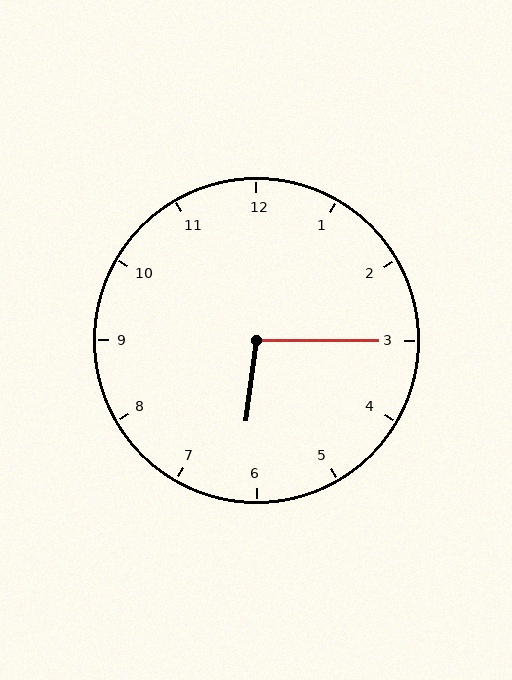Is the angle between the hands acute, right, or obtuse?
It is obtuse.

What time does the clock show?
6:15.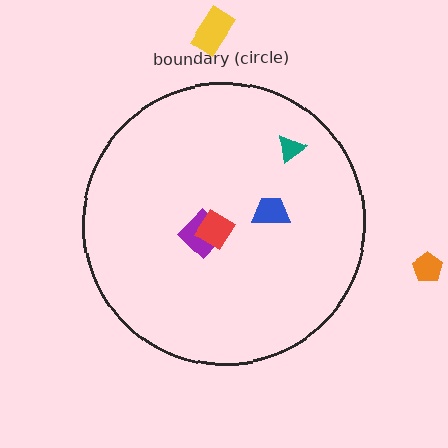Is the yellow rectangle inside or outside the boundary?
Outside.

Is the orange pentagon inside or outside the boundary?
Outside.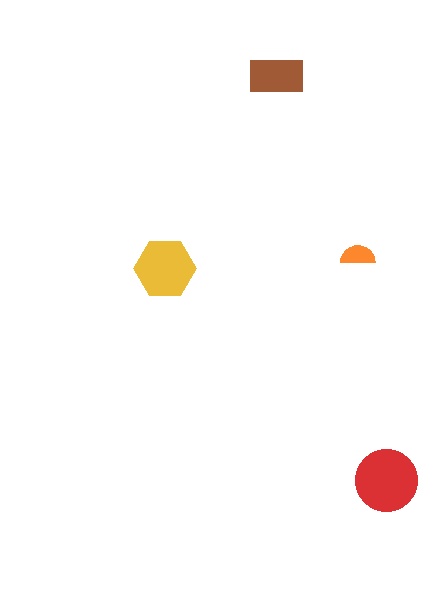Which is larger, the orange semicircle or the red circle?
The red circle.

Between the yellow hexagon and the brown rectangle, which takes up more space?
The yellow hexagon.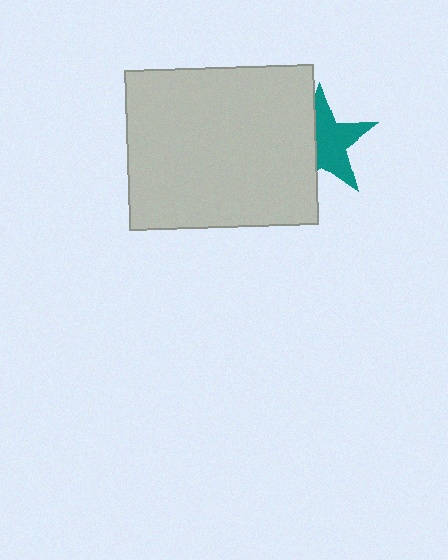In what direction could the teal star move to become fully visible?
The teal star could move right. That would shift it out from behind the light gray rectangle entirely.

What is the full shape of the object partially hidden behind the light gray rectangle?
The partially hidden object is a teal star.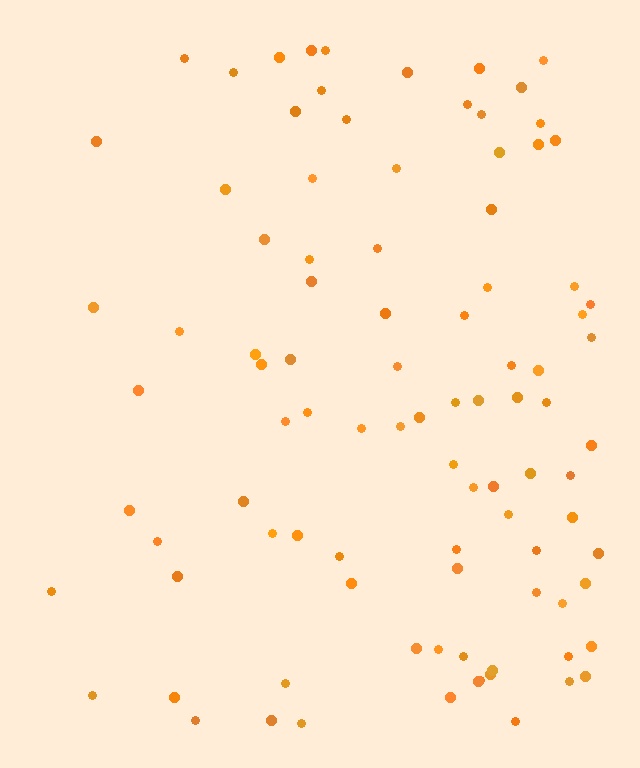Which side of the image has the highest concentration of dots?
The right.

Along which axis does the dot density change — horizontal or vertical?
Horizontal.